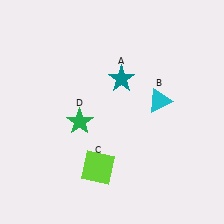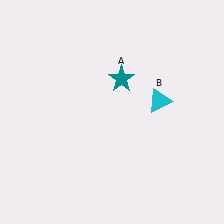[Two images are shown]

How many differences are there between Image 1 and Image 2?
There are 2 differences between the two images.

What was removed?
The green star (D), the lime square (C) were removed in Image 2.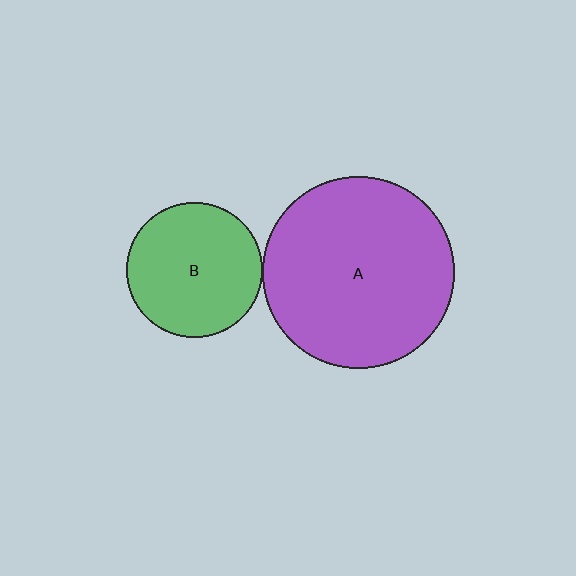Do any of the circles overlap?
No, none of the circles overlap.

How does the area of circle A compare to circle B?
Approximately 2.0 times.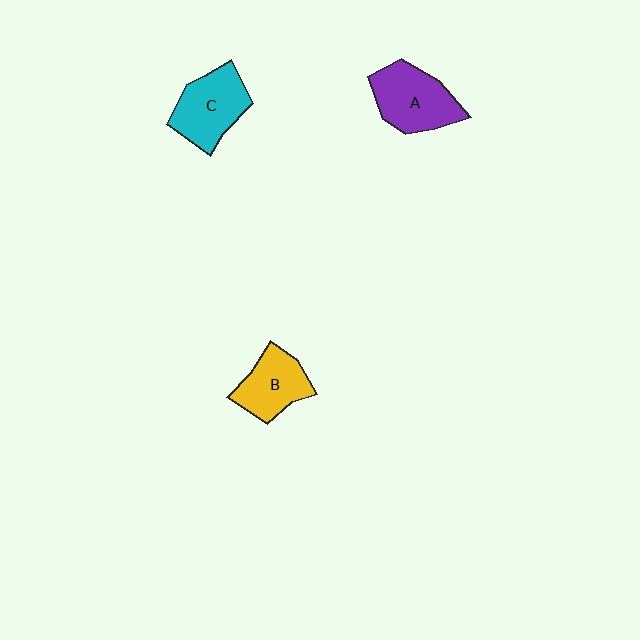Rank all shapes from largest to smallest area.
From largest to smallest: A (purple), C (cyan), B (yellow).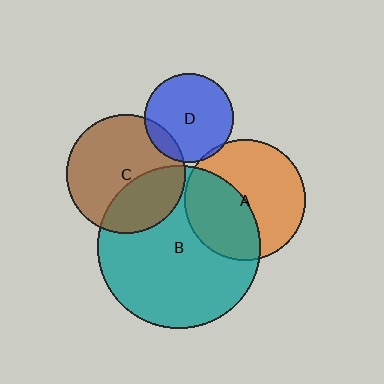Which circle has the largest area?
Circle B (teal).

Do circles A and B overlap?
Yes.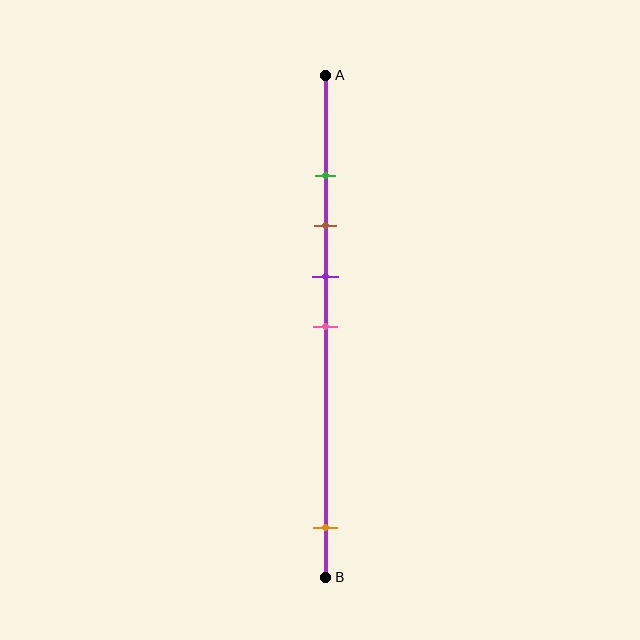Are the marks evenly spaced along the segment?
No, the marks are not evenly spaced.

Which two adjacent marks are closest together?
The green and brown marks are the closest adjacent pair.